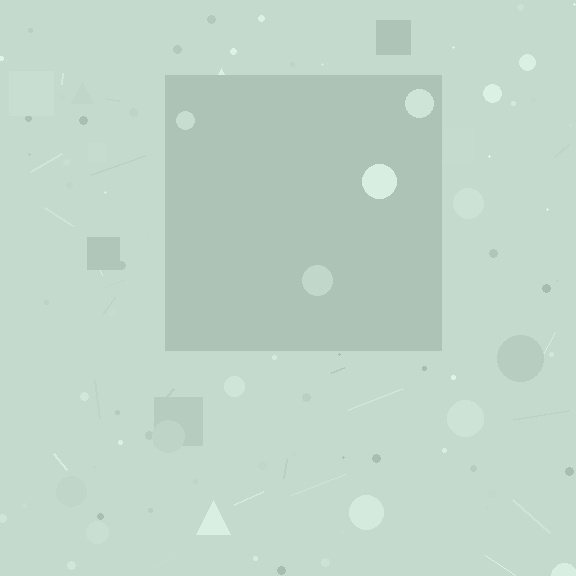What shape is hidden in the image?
A square is hidden in the image.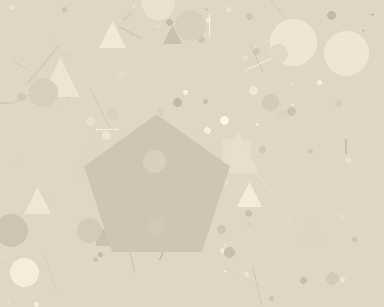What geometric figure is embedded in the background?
A pentagon is embedded in the background.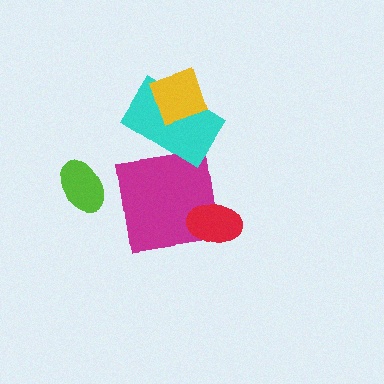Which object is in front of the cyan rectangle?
The yellow diamond is in front of the cyan rectangle.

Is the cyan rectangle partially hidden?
Yes, it is partially covered by another shape.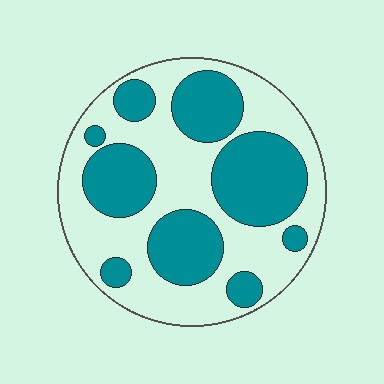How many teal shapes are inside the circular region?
9.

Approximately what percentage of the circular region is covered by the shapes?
Approximately 45%.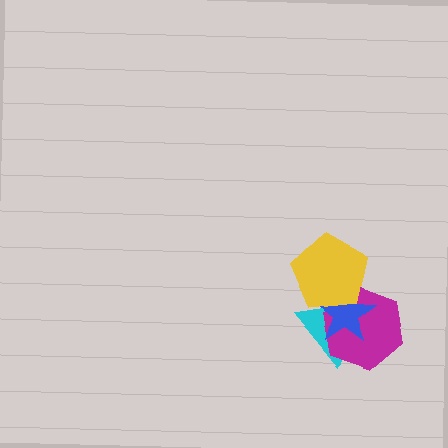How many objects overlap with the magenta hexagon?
3 objects overlap with the magenta hexagon.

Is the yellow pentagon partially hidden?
No, no other shape covers it.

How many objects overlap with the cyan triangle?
3 objects overlap with the cyan triangle.